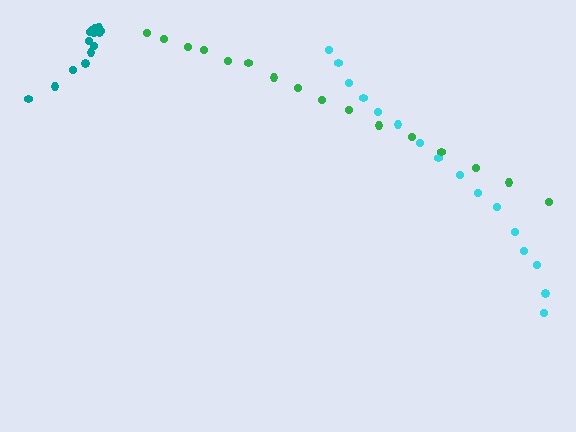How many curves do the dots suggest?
There are 3 distinct paths.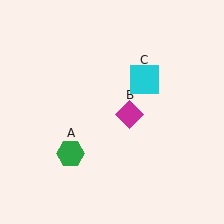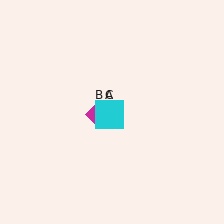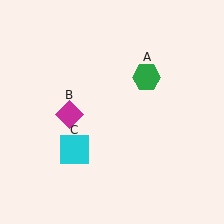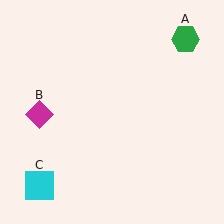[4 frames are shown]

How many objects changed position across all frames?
3 objects changed position: green hexagon (object A), magenta diamond (object B), cyan square (object C).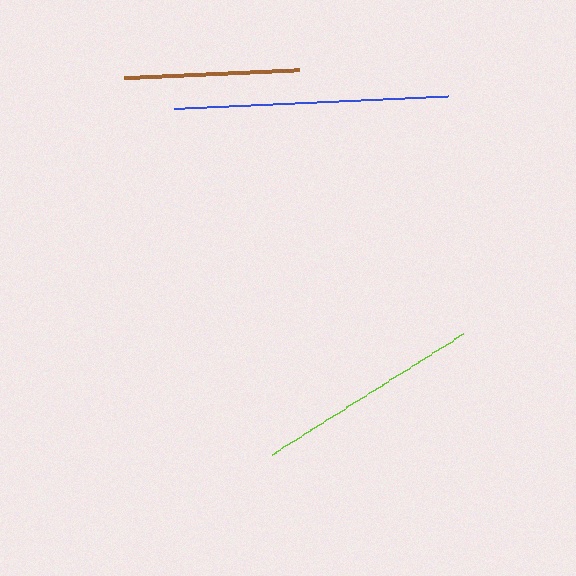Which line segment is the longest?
The blue line is the longest at approximately 274 pixels.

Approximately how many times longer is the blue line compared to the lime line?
The blue line is approximately 1.2 times the length of the lime line.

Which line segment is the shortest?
The brown line is the shortest at approximately 176 pixels.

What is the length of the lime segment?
The lime segment is approximately 227 pixels long.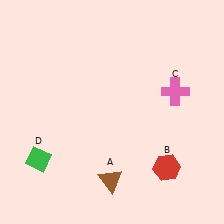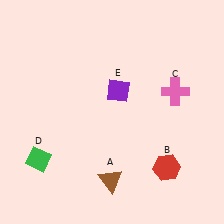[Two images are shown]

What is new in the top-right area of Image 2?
A purple diamond (E) was added in the top-right area of Image 2.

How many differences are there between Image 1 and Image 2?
There is 1 difference between the two images.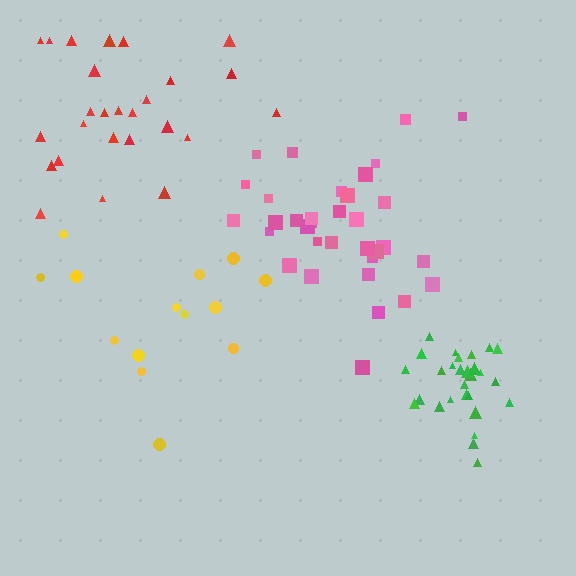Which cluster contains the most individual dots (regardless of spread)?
Pink (34).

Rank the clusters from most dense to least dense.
green, pink, red, yellow.